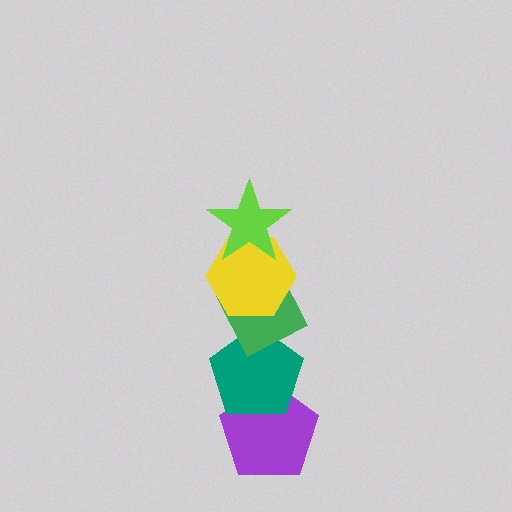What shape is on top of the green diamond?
The yellow hexagon is on top of the green diamond.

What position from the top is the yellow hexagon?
The yellow hexagon is 2nd from the top.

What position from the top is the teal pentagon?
The teal pentagon is 4th from the top.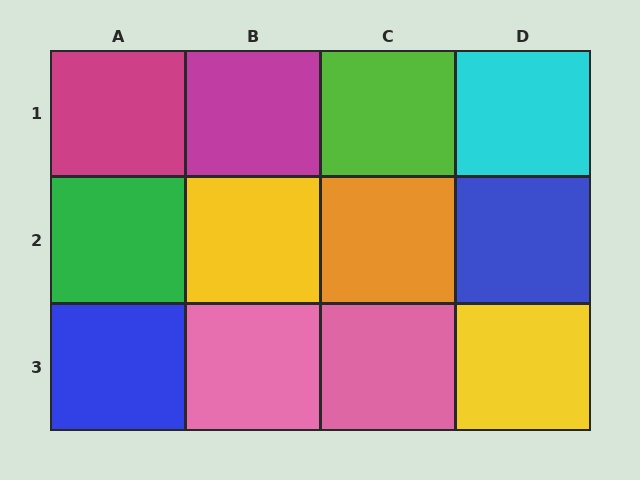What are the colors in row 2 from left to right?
Green, yellow, orange, blue.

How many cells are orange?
1 cell is orange.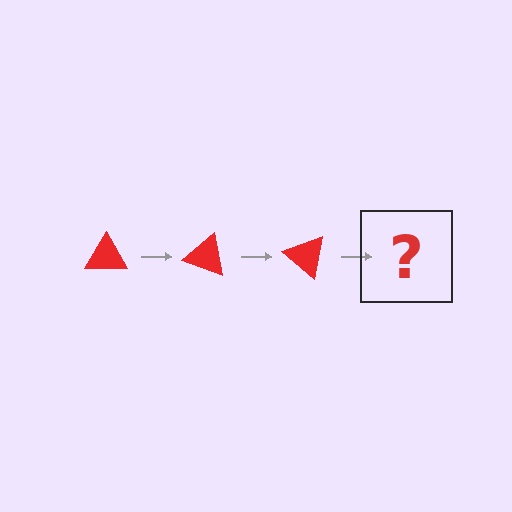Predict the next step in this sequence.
The next step is a red triangle rotated 60 degrees.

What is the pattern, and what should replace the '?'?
The pattern is that the triangle rotates 20 degrees each step. The '?' should be a red triangle rotated 60 degrees.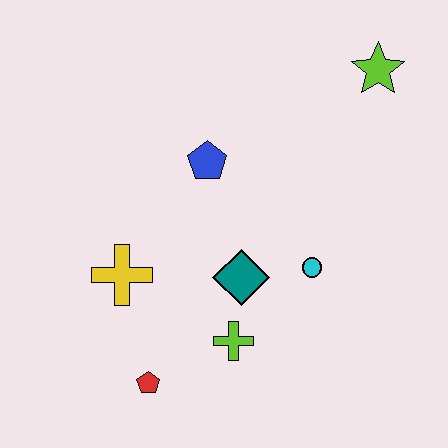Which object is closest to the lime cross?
The teal diamond is closest to the lime cross.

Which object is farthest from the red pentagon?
The lime star is farthest from the red pentagon.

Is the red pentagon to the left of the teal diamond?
Yes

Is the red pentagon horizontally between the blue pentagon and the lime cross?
No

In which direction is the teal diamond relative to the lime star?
The teal diamond is below the lime star.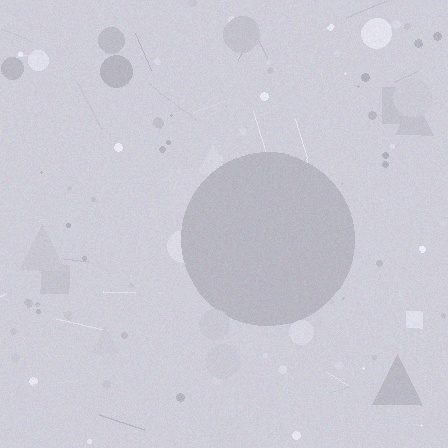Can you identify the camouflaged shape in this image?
The camouflaged shape is a circle.